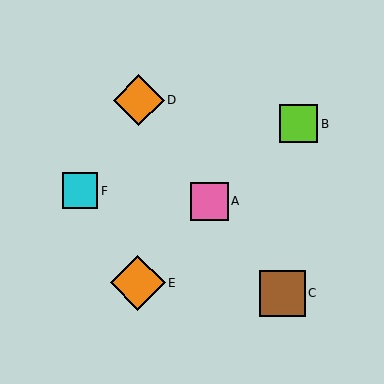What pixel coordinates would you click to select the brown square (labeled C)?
Click at (282, 293) to select the brown square C.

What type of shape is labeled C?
Shape C is a brown square.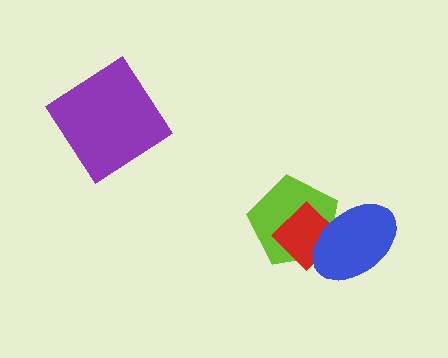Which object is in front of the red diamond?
The blue ellipse is in front of the red diamond.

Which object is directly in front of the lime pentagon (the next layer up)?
The red diamond is directly in front of the lime pentagon.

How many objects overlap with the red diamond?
2 objects overlap with the red diamond.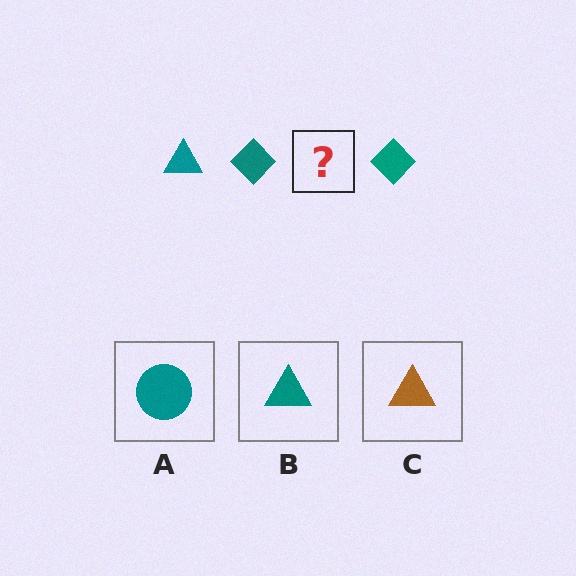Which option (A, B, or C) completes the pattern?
B.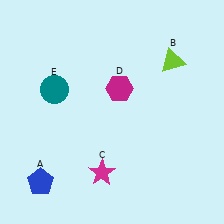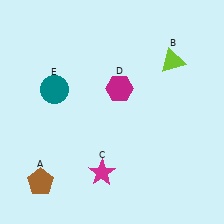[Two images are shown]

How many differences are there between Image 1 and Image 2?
There is 1 difference between the two images.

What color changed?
The pentagon (A) changed from blue in Image 1 to brown in Image 2.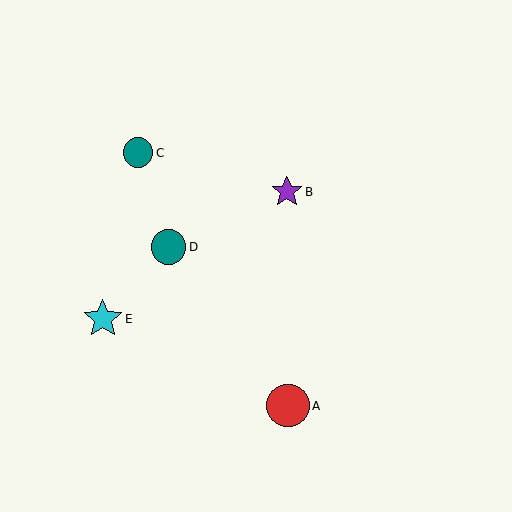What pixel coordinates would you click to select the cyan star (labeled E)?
Click at (103, 319) to select the cyan star E.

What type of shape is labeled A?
Shape A is a red circle.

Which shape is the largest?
The red circle (labeled A) is the largest.